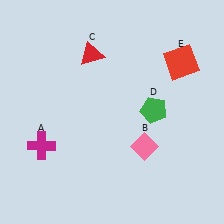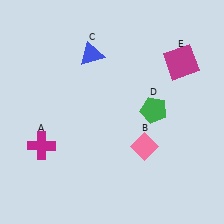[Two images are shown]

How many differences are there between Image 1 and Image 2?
There are 2 differences between the two images.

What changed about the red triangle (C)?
In Image 1, C is red. In Image 2, it changed to blue.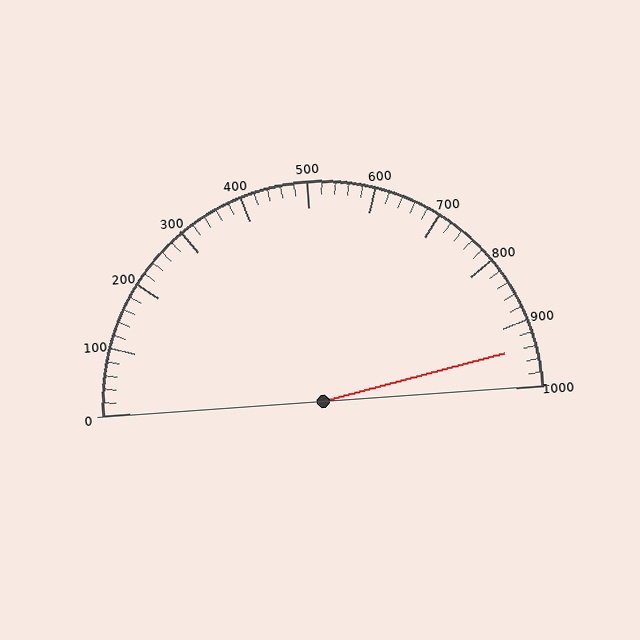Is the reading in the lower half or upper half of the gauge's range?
The reading is in the upper half of the range (0 to 1000).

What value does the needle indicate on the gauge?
The needle indicates approximately 940.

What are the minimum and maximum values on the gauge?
The gauge ranges from 0 to 1000.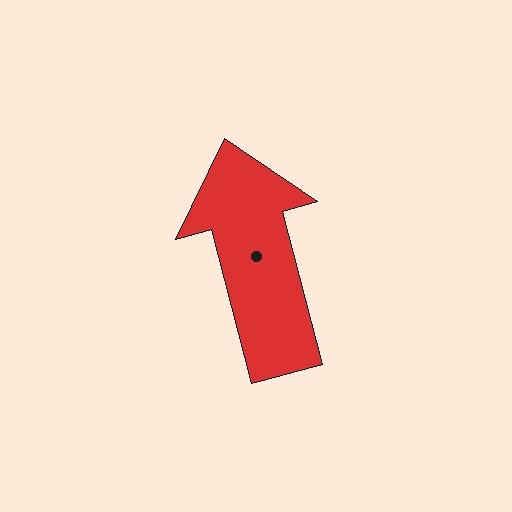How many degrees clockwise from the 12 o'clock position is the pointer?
Approximately 345 degrees.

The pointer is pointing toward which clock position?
Roughly 12 o'clock.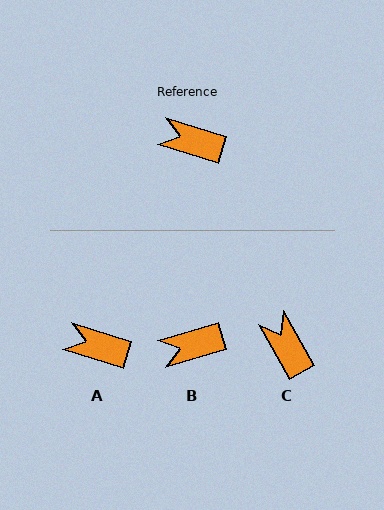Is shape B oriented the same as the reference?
No, it is off by about 34 degrees.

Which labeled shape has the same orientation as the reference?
A.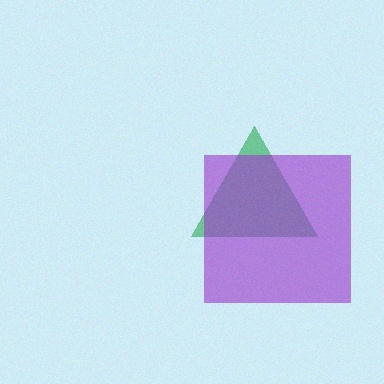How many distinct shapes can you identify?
There are 2 distinct shapes: a green triangle, a purple square.